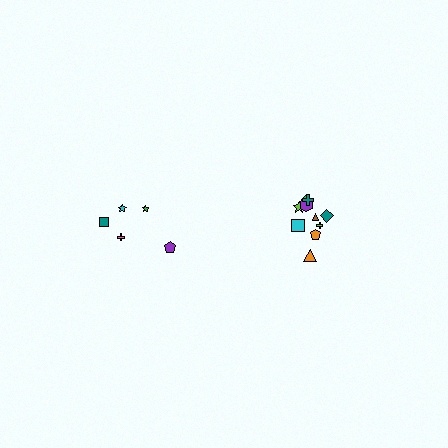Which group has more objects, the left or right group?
The right group.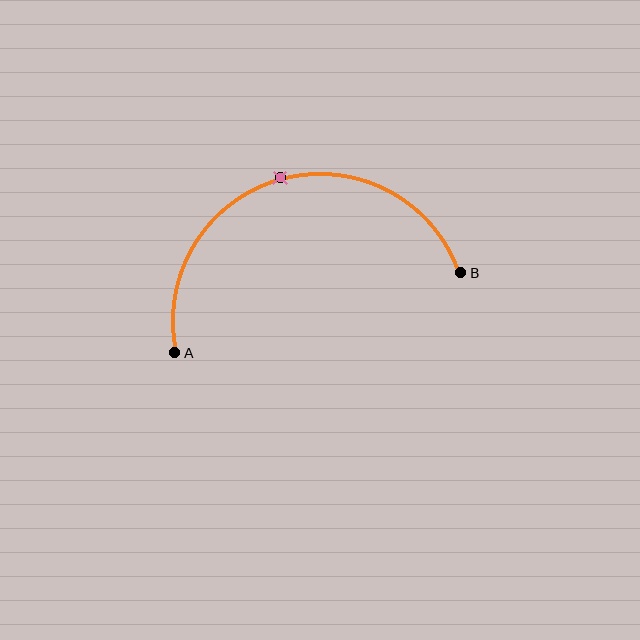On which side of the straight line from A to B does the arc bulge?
The arc bulges above the straight line connecting A and B.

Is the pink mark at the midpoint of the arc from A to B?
Yes. The pink mark lies on the arc at equal arc-length from both A and B — it is the arc midpoint.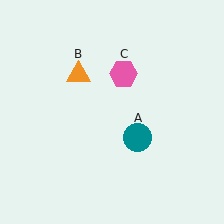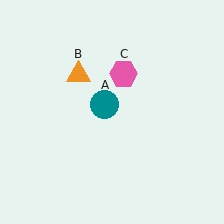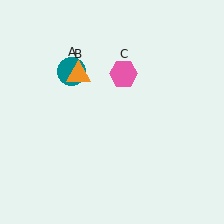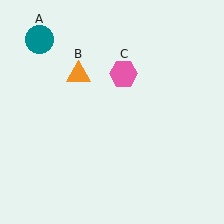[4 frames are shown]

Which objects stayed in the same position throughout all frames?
Orange triangle (object B) and pink hexagon (object C) remained stationary.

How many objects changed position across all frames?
1 object changed position: teal circle (object A).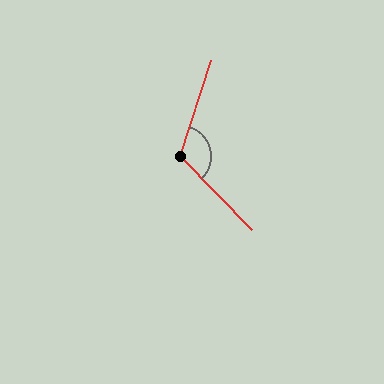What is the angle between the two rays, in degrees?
Approximately 119 degrees.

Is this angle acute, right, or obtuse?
It is obtuse.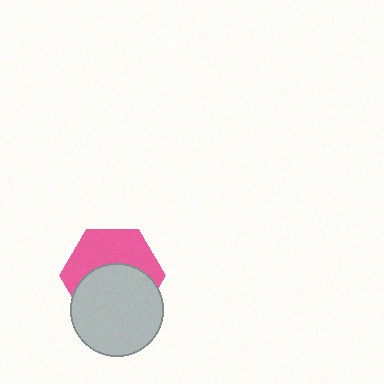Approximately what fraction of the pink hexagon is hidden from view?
Roughly 53% of the pink hexagon is hidden behind the light gray circle.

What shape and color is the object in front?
The object in front is a light gray circle.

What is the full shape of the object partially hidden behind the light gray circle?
The partially hidden object is a pink hexagon.